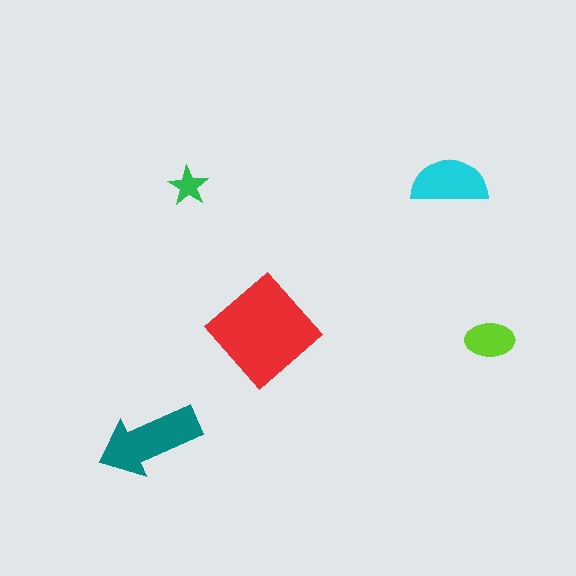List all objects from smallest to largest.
The green star, the lime ellipse, the cyan semicircle, the teal arrow, the red diamond.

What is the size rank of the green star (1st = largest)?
5th.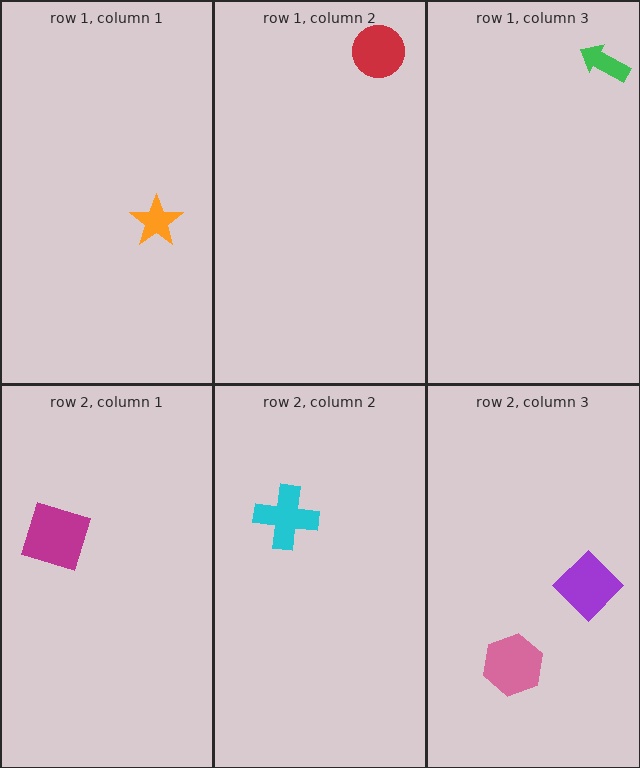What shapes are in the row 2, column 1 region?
The magenta square.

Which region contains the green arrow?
The row 1, column 3 region.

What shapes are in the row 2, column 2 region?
The cyan cross.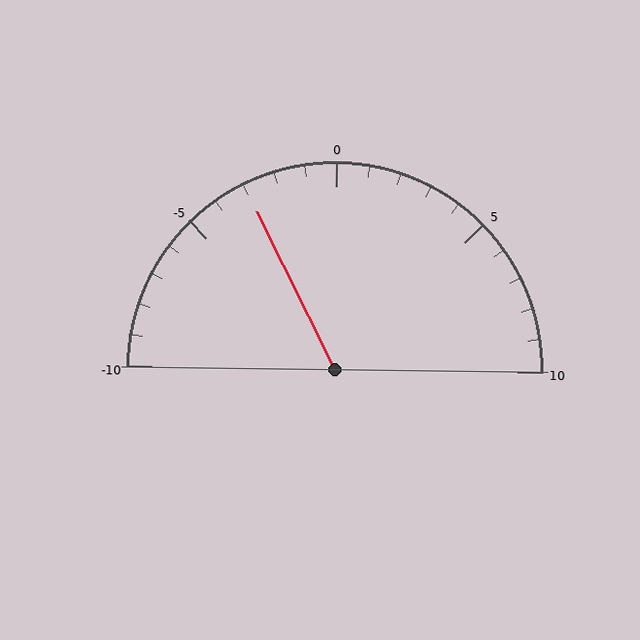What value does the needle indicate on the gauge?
The needle indicates approximately -3.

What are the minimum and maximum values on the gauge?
The gauge ranges from -10 to 10.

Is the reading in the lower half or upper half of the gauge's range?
The reading is in the lower half of the range (-10 to 10).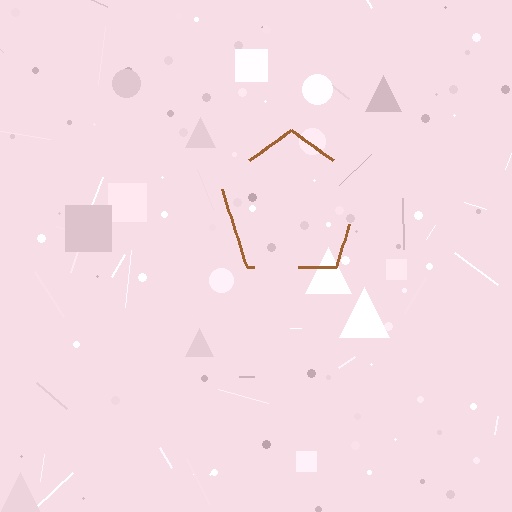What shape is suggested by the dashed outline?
The dashed outline suggests a pentagon.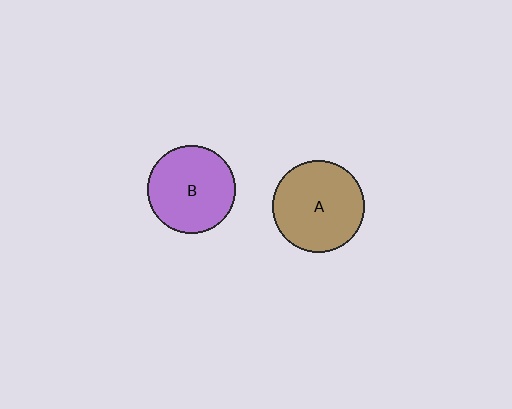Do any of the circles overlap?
No, none of the circles overlap.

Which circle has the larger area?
Circle A (brown).